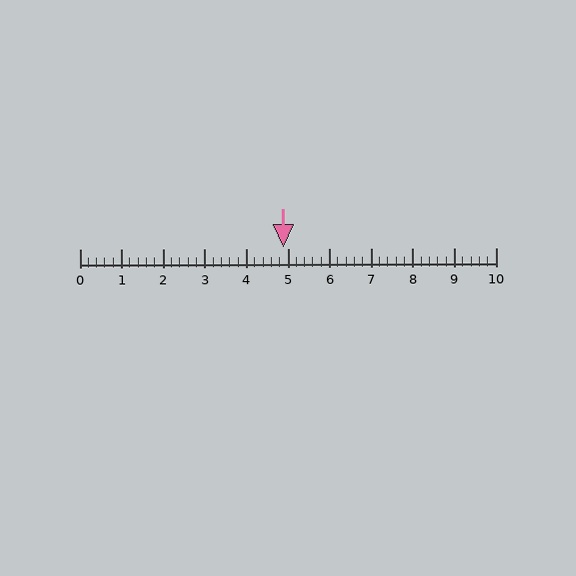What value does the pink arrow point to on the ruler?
The pink arrow points to approximately 4.9.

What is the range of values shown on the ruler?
The ruler shows values from 0 to 10.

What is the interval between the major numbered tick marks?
The major tick marks are spaced 1 units apart.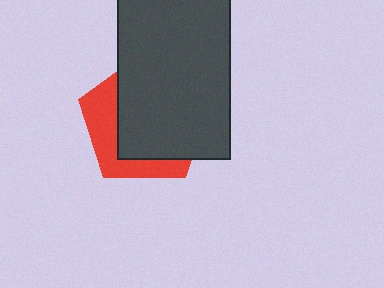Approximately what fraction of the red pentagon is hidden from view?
Roughly 66% of the red pentagon is hidden behind the dark gray rectangle.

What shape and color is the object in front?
The object in front is a dark gray rectangle.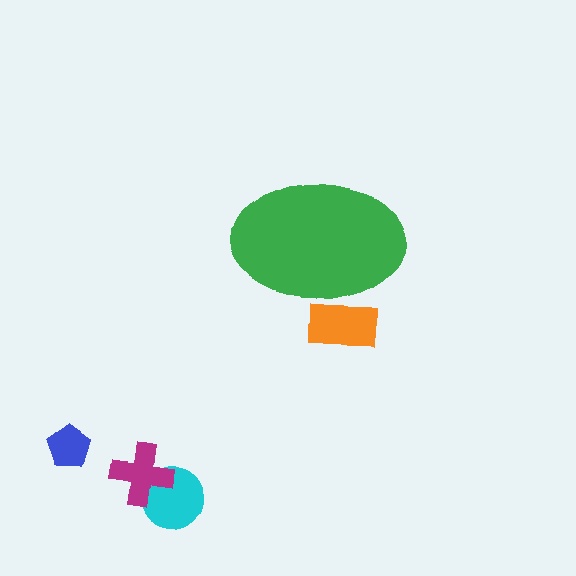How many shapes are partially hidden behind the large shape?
1 shape is partially hidden.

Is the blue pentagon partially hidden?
No, the blue pentagon is fully visible.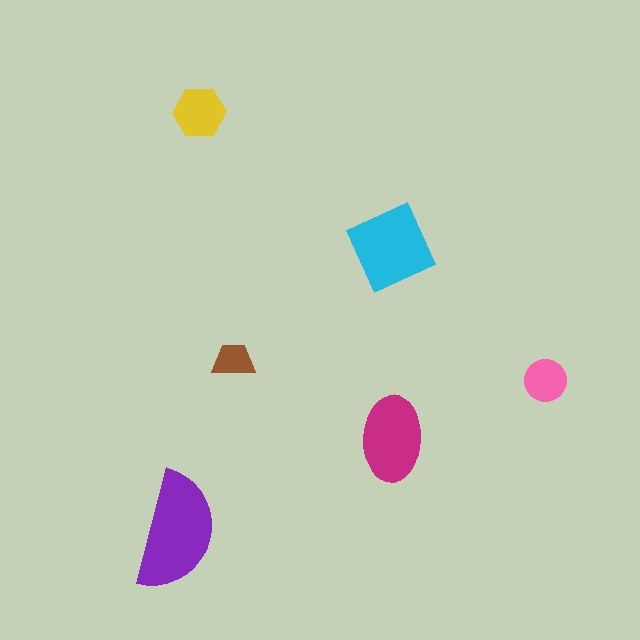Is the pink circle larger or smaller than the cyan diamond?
Smaller.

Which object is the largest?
The purple semicircle.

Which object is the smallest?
The brown trapezoid.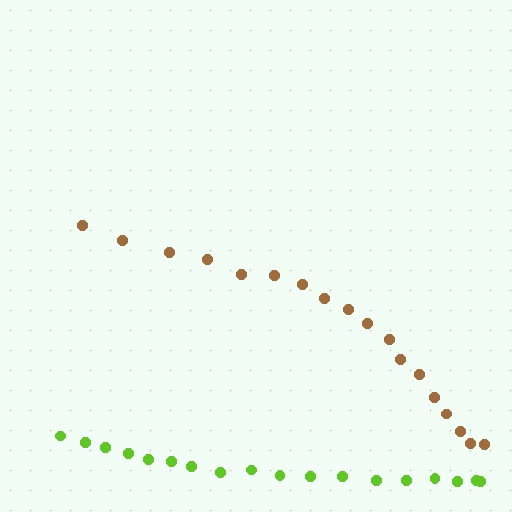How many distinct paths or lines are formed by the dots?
There are 2 distinct paths.